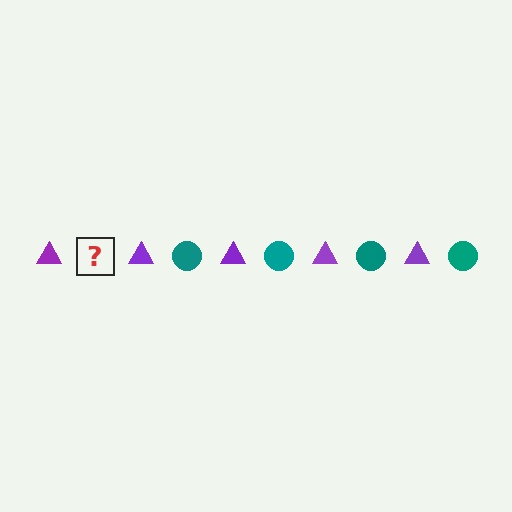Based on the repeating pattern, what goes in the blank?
The blank should be a teal circle.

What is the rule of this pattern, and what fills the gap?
The rule is that the pattern alternates between purple triangle and teal circle. The gap should be filled with a teal circle.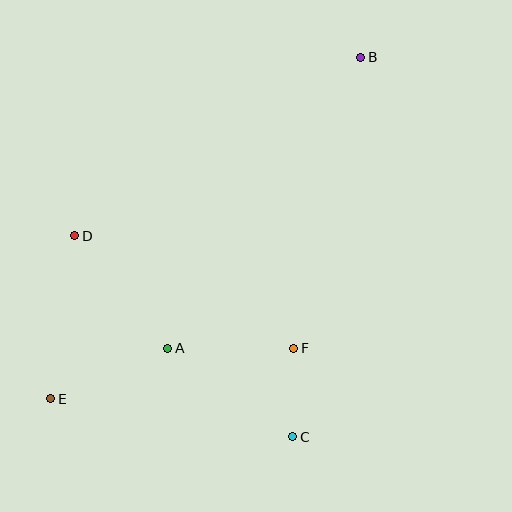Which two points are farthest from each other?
Points B and E are farthest from each other.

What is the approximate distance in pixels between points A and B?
The distance between A and B is approximately 349 pixels.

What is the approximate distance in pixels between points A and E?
The distance between A and E is approximately 127 pixels.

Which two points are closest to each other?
Points C and F are closest to each other.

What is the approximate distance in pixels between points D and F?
The distance between D and F is approximately 246 pixels.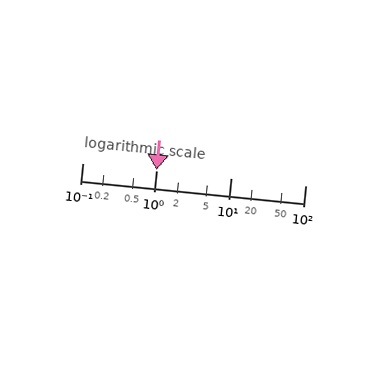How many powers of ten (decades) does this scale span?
The scale spans 3 decades, from 0.1 to 100.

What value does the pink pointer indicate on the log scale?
The pointer indicates approximately 1.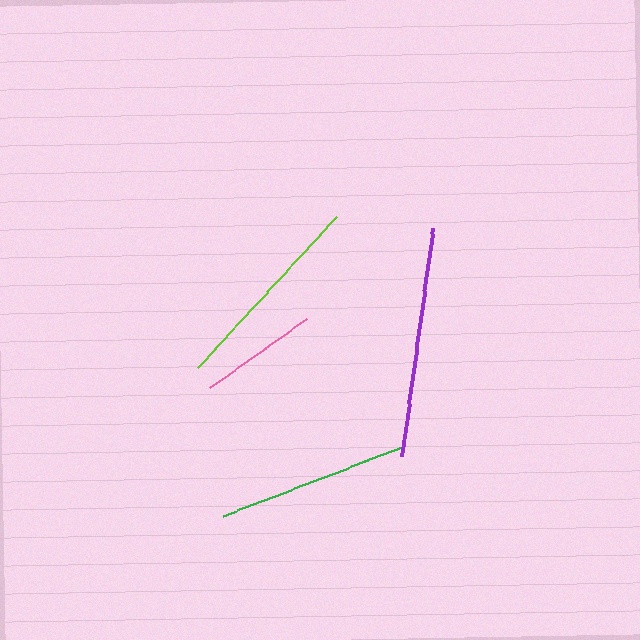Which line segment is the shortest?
The pink line is the shortest at approximately 118 pixels.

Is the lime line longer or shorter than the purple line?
The purple line is longer than the lime line.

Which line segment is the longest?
The purple line is the longest at approximately 229 pixels.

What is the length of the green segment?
The green segment is approximately 192 pixels long.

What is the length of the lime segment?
The lime segment is approximately 206 pixels long.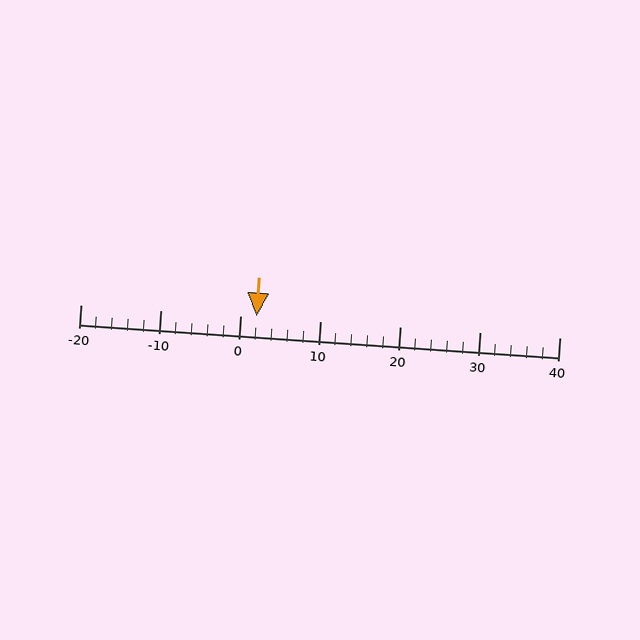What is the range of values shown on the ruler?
The ruler shows values from -20 to 40.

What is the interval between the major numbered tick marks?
The major tick marks are spaced 10 units apart.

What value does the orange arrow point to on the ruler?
The orange arrow points to approximately 2.